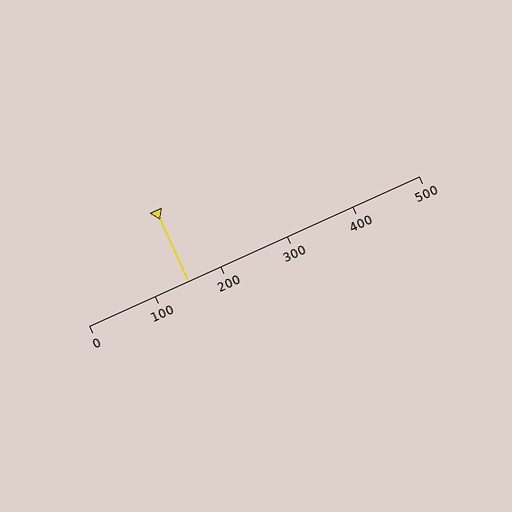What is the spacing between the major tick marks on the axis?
The major ticks are spaced 100 apart.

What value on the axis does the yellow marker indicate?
The marker indicates approximately 150.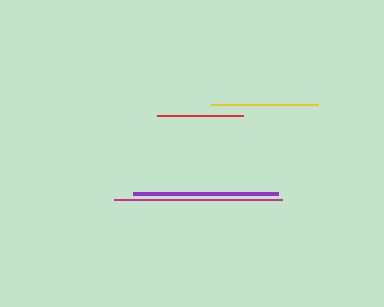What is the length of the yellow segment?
The yellow segment is approximately 107 pixels long.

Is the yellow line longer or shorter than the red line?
The yellow line is longer than the red line.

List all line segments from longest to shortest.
From longest to shortest: magenta, purple, yellow, red.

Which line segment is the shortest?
The red line is the shortest at approximately 86 pixels.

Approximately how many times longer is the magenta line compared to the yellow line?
The magenta line is approximately 1.6 times the length of the yellow line.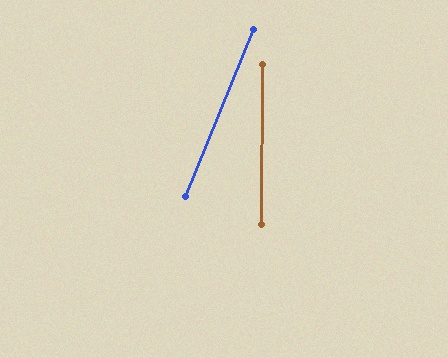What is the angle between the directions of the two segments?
Approximately 22 degrees.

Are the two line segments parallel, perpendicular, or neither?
Neither parallel nor perpendicular — they differ by about 22°.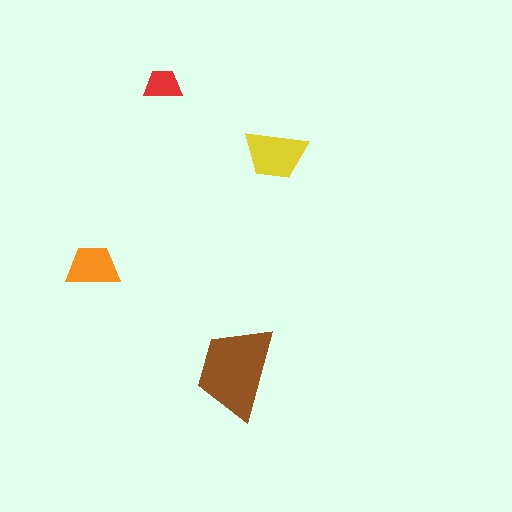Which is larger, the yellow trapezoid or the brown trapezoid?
The brown one.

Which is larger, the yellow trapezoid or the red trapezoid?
The yellow one.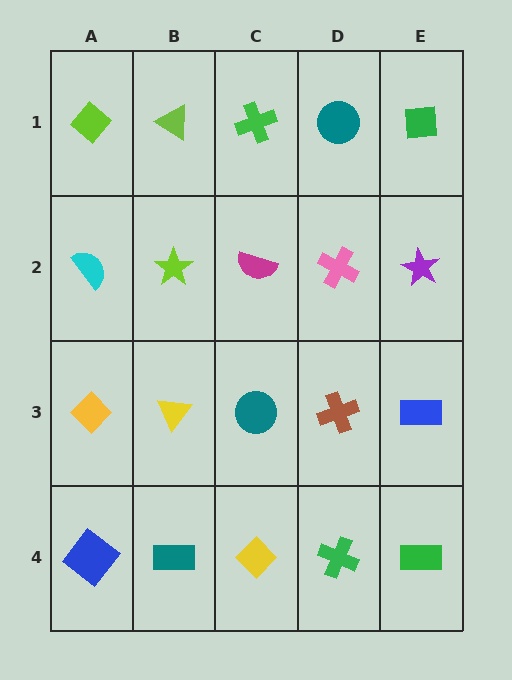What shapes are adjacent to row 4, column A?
A yellow diamond (row 3, column A), a teal rectangle (row 4, column B).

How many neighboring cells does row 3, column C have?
4.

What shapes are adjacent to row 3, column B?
A lime star (row 2, column B), a teal rectangle (row 4, column B), a yellow diamond (row 3, column A), a teal circle (row 3, column C).